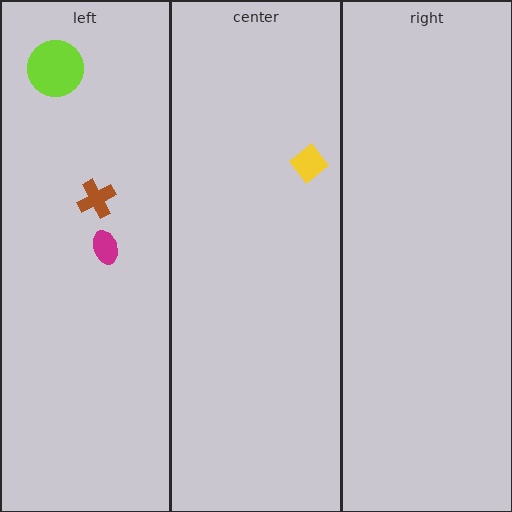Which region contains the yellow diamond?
The center region.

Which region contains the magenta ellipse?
The left region.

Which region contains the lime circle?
The left region.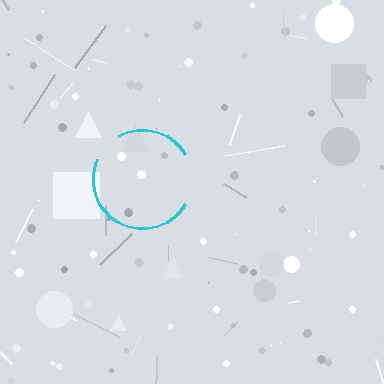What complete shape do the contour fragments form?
The contour fragments form a circle.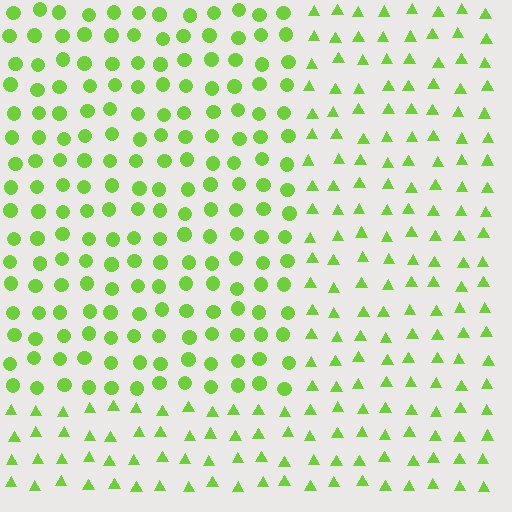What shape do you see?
I see a rectangle.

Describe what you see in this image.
The image is filled with small lime elements arranged in a uniform grid. A rectangle-shaped region contains circles, while the surrounding area contains triangles. The boundary is defined purely by the change in element shape.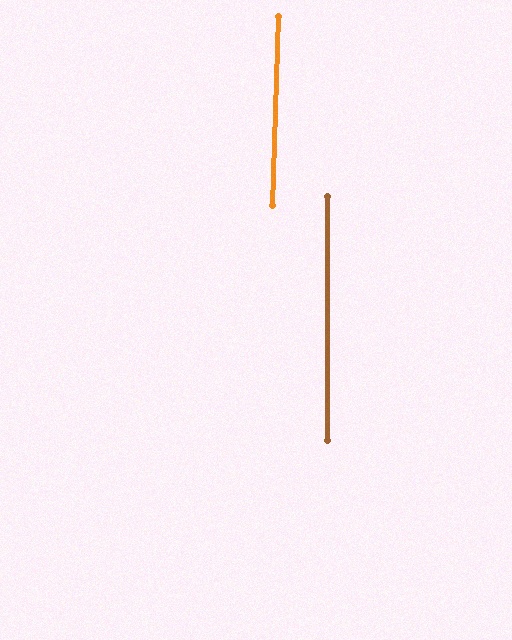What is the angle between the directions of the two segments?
Approximately 2 degrees.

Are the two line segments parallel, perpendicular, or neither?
Parallel — their directions differ by only 1.7°.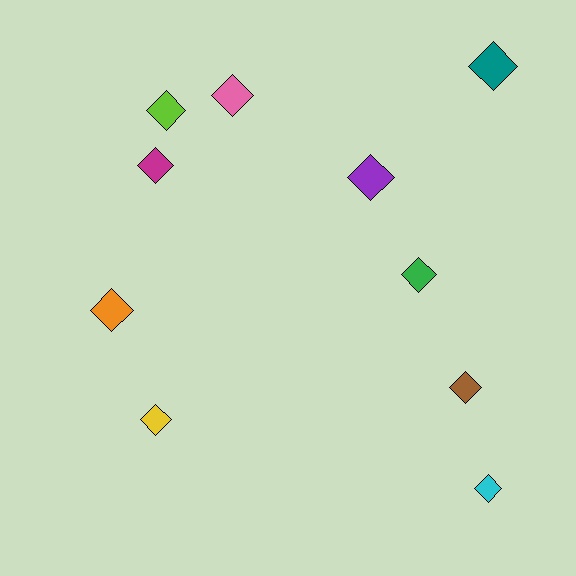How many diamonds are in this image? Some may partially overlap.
There are 10 diamonds.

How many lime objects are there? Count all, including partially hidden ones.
There is 1 lime object.